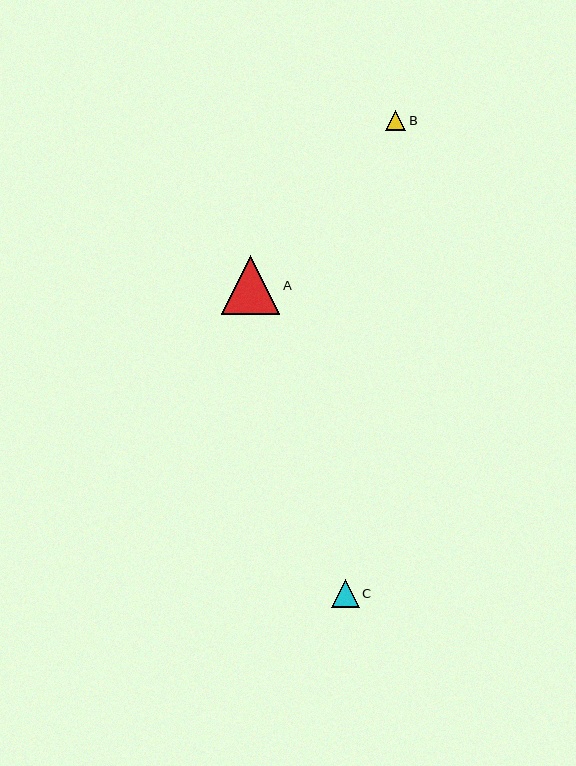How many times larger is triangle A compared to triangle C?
Triangle A is approximately 2.1 times the size of triangle C.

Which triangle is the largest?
Triangle A is the largest with a size of approximately 59 pixels.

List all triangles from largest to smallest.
From largest to smallest: A, C, B.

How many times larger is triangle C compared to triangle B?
Triangle C is approximately 1.4 times the size of triangle B.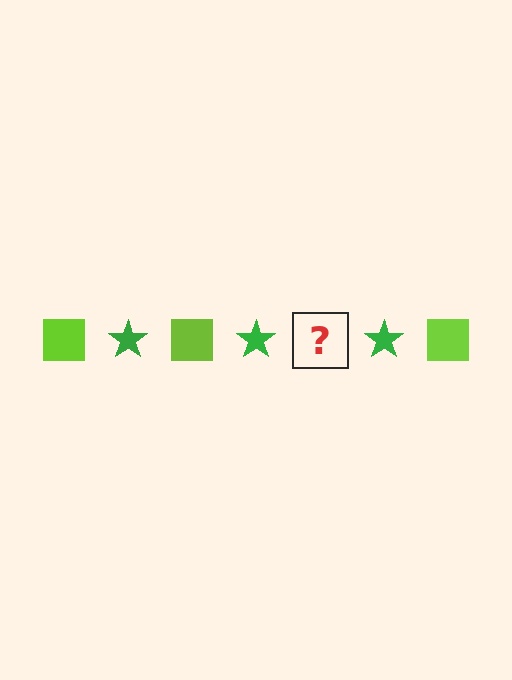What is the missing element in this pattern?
The missing element is a lime square.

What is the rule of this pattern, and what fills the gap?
The rule is that the pattern alternates between lime square and green star. The gap should be filled with a lime square.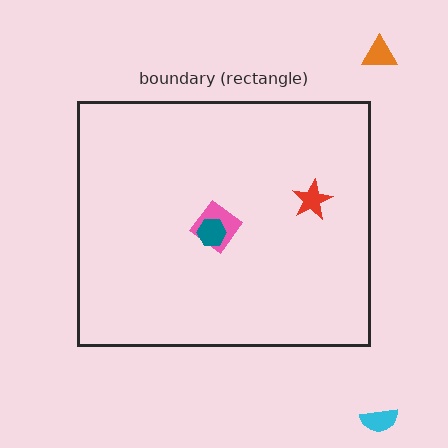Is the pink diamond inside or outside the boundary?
Inside.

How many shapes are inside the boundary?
3 inside, 2 outside.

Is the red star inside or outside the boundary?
Inside.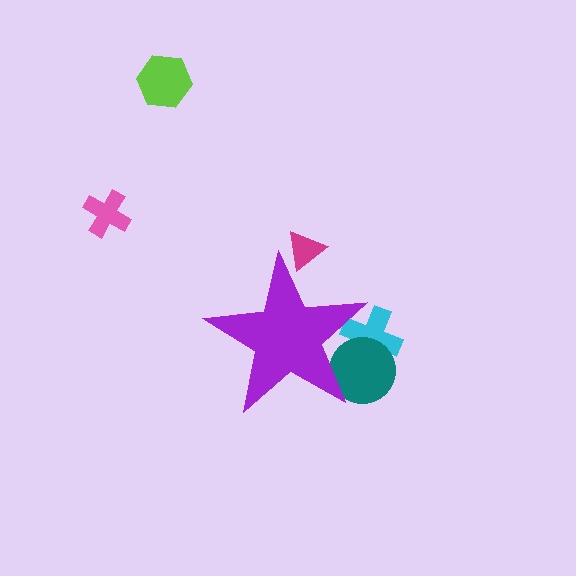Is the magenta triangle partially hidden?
Yes, the magenta triangle is partially hidden behind the purple star.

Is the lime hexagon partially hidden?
No, the lime hexagon is fully visible.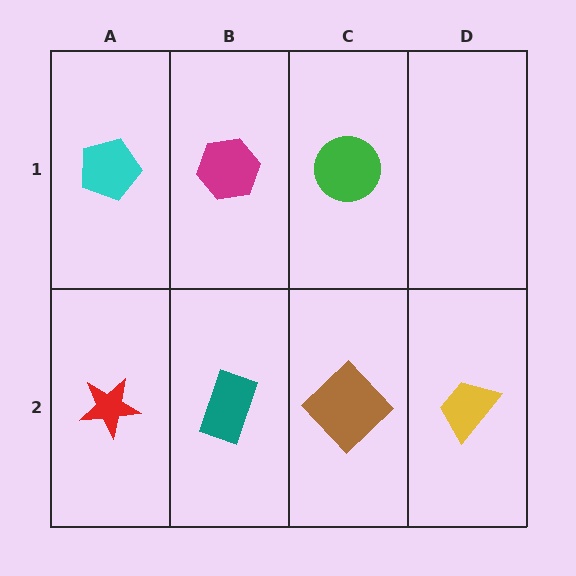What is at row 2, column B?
A teal rectangle.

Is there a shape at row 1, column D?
No, that cell is empty.